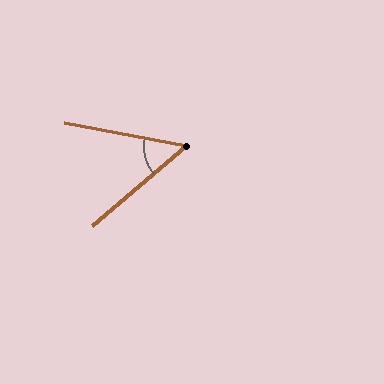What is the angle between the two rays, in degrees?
Approximately 51 degrees.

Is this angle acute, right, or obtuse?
It is acute.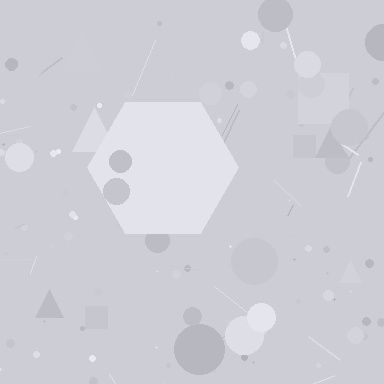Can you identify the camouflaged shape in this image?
The camouflaged shape is a hexagon.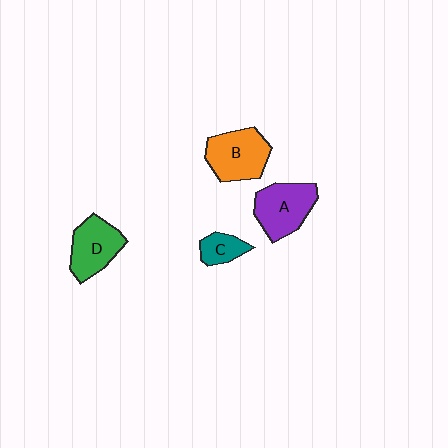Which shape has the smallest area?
Shape C (teal).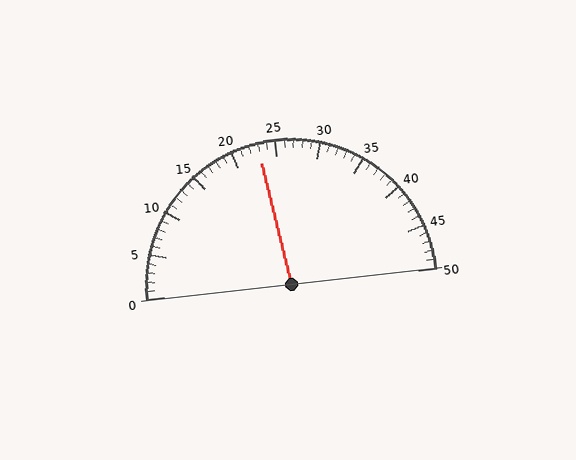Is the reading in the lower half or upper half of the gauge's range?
The reading is in the lower half of the range (0 to 50).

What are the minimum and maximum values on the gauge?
The gauge ranges from 0 to 50.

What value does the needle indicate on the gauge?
The needle indicates approximately 23.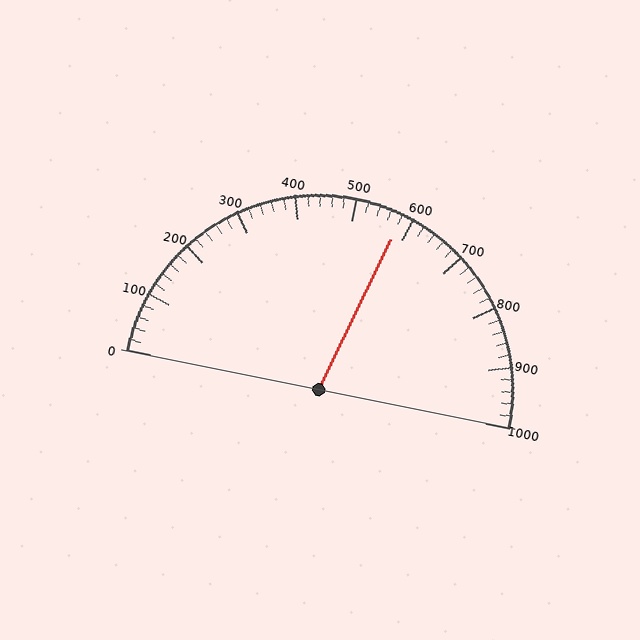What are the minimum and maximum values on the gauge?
The gauge ranges from 0 to 1000.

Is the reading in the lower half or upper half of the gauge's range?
The reading is in the upper half of the range (0 to 1000).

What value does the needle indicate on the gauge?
The needle indicates approximately 580.